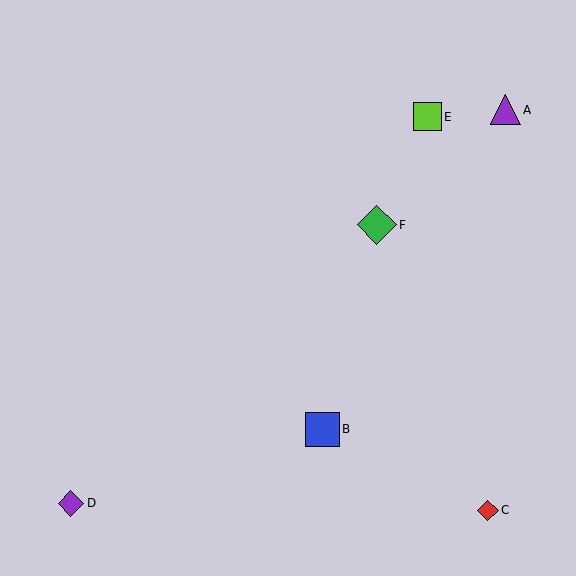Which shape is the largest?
The green diamond (labeled F) is the largest.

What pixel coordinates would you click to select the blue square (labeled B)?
Click at (322, 429) to select the blue square B.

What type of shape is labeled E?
Shape E is a lime square.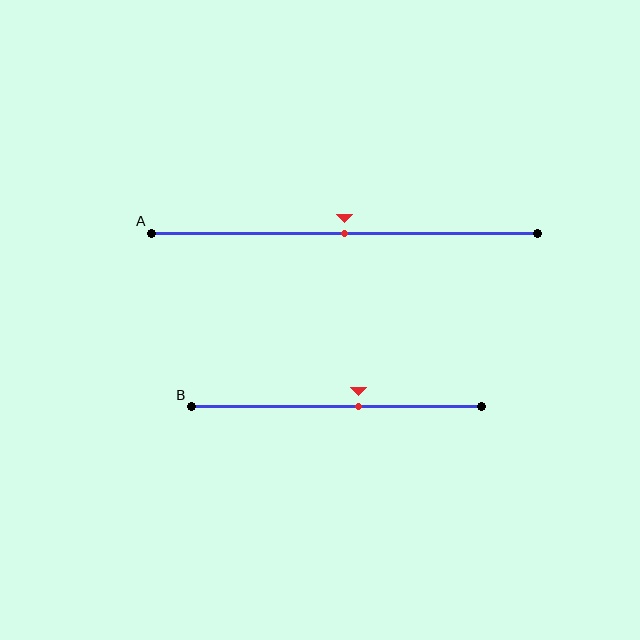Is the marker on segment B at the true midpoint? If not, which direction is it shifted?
No, the marker on segment B is shifted to the right by about 8% of the segment length.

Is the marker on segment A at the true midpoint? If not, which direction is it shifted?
Yes, the marker on segment A is at the true midpoint.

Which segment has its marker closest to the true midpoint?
Segment A has its marker closest to the true midpoint.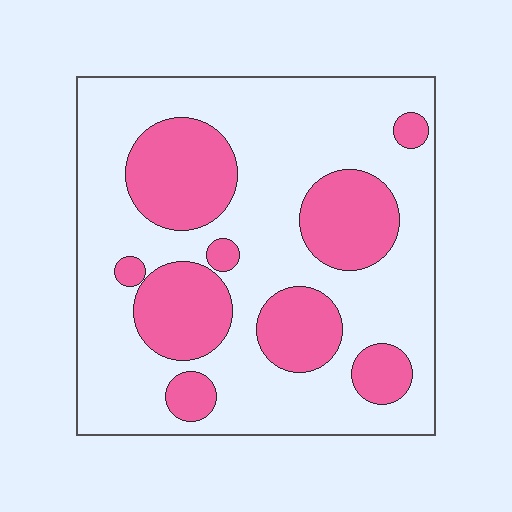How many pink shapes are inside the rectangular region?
9.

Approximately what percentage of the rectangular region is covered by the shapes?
Approximately 30%.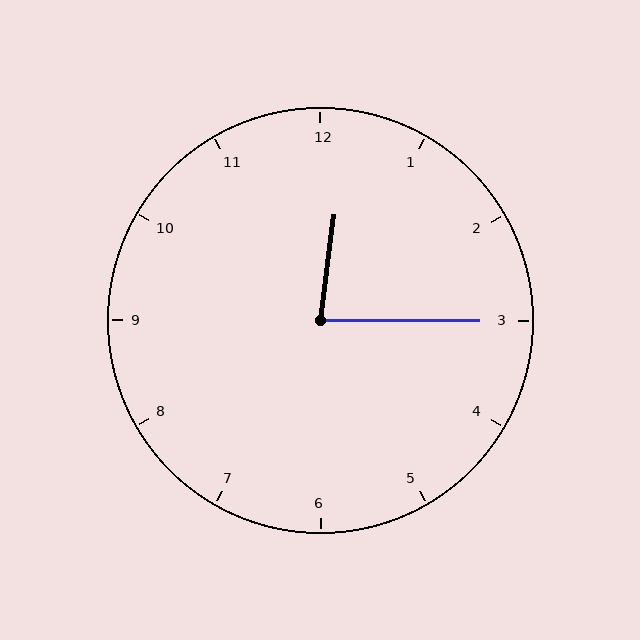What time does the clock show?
12:15.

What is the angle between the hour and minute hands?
Approximately 82 degrees.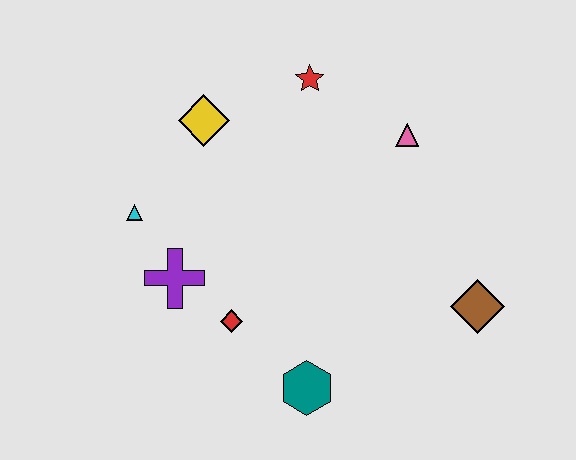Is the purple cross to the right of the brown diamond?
No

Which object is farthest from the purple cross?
The brown diamond is farthest from the purple cross.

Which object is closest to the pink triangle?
The red star is closest to the pink triangle.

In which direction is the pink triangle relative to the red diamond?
The pink triangle is above the red diamond.